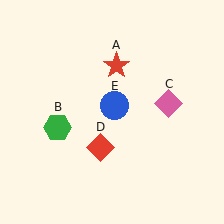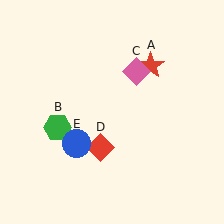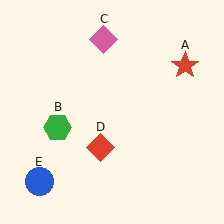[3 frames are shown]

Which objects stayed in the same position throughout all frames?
Green hexagon (object B) and red diamond (object D) remained stationary.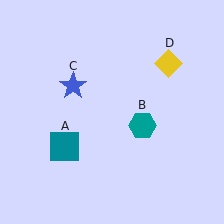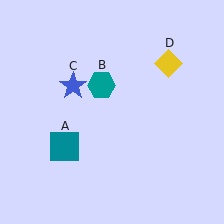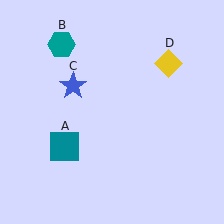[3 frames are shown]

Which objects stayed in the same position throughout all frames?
Teal square (object A) and blue star (object C) and yellow diamond (object D) remained stationary.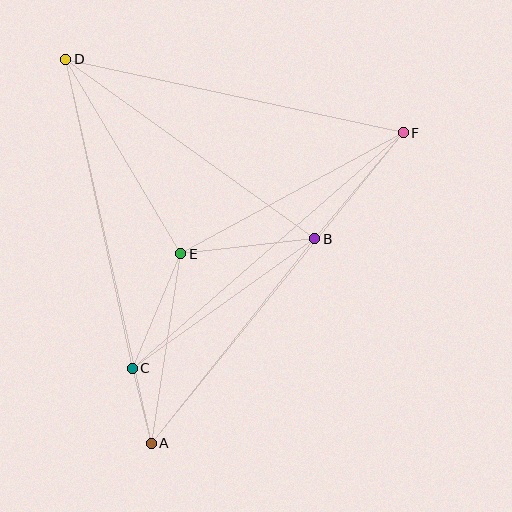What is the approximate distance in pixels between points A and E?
The distance between A and E is approximately 192 pixels.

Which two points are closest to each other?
Points A and C are closest to each other.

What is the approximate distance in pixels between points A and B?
The distance between A and B is approximately 262 pixels.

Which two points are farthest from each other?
Points A and F are farthest from each other.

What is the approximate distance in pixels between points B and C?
The distance between B and C is approximately 224 pixels.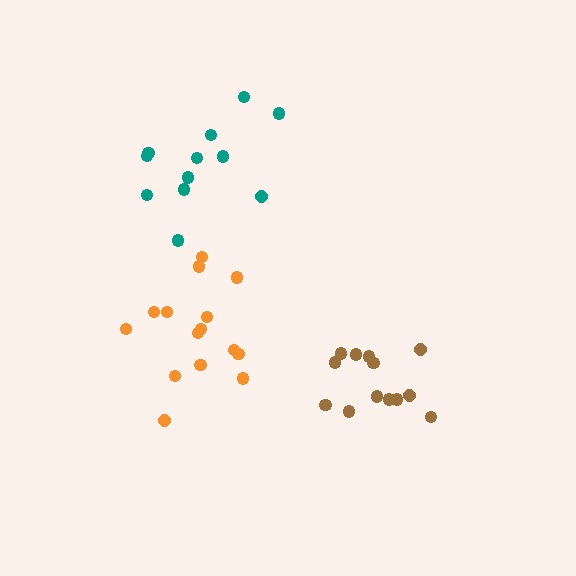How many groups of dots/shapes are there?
There are 3 groups.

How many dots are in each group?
Group 1: 12 dots, Group 2: 13 dots, Group 3: 15 dots (40 total).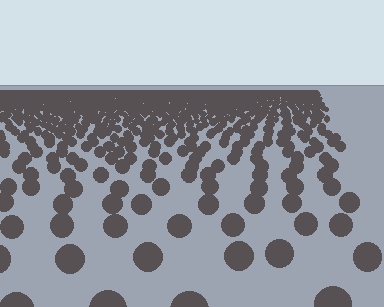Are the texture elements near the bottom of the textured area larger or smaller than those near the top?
Larger. Near the bottom, elements are closer to the viewer and appear at a bigger on-screen size.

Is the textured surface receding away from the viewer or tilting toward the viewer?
The surface is receding away from the viewer. Texture elements get smaller and denser toward the top.